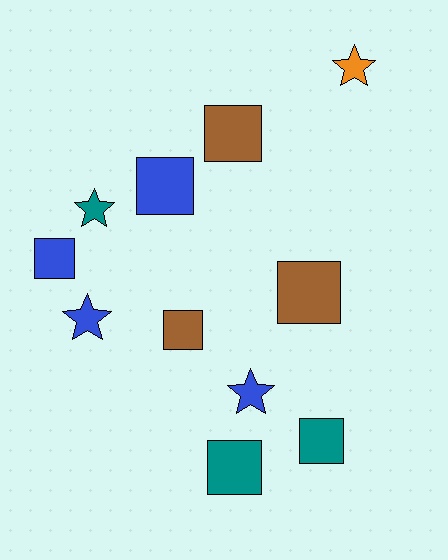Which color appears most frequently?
Blue, with 4 objects.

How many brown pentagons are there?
There are no brown pentagons.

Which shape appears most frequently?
Square, with 7 objects.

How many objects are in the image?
There are 11 objects.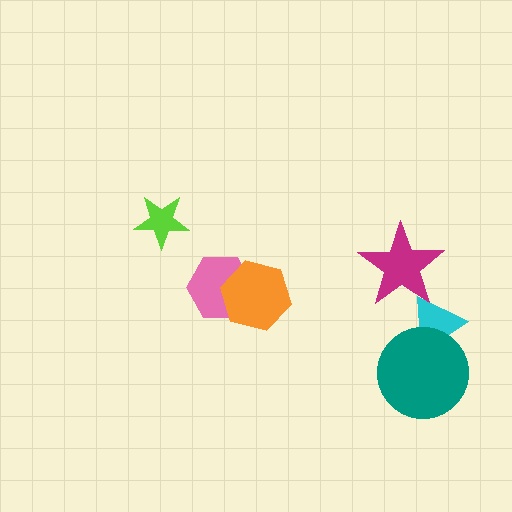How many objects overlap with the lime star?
0 objects overlap with the lime star.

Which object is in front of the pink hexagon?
The orange hexagon is in front of the pink hexagon.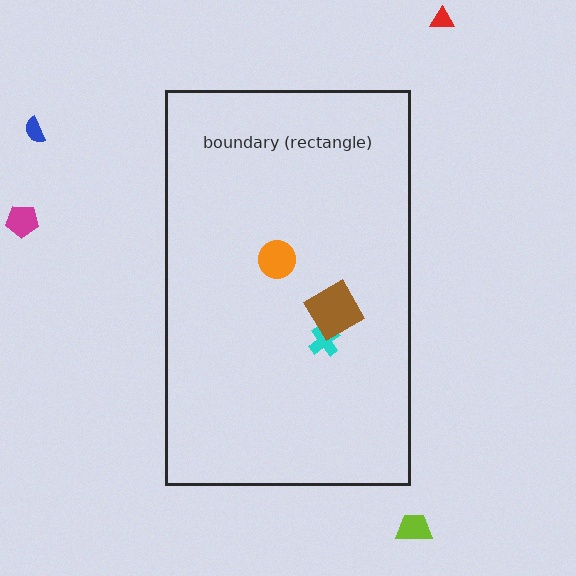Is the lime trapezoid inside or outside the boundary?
Outside.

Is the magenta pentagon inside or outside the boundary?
Outside.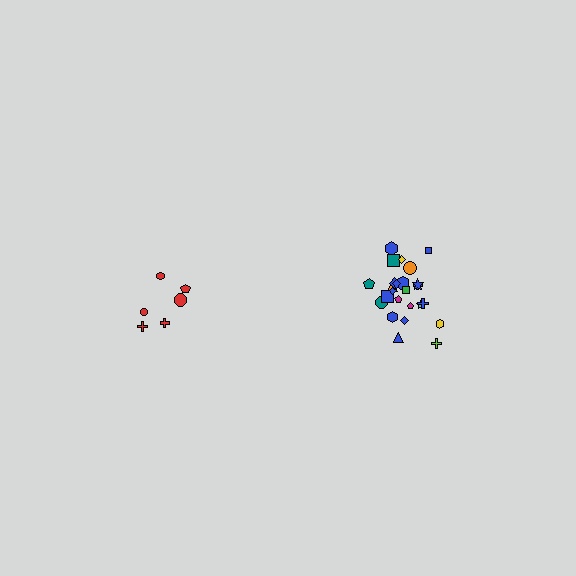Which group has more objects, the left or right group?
The right group.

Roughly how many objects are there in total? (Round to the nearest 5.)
Roughly 30 objects in total.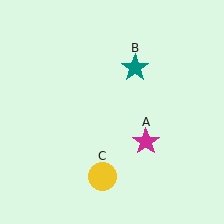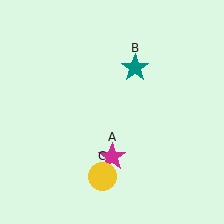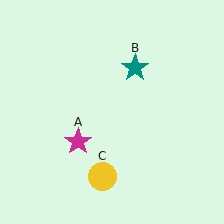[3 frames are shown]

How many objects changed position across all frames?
1 object changed position: magenta star (object A).